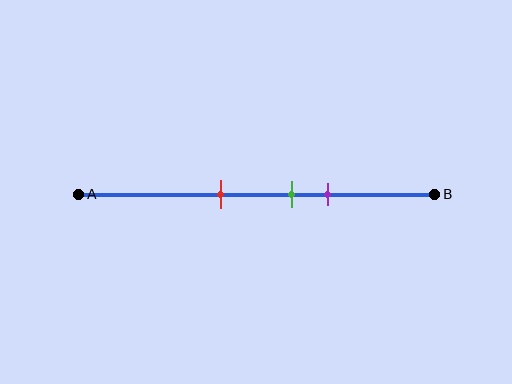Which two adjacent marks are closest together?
The green and purple marks are the closest adjacent pair.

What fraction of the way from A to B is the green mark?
The green mark is approximately 60% (0.6) of the way from A to B.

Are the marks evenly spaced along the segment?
Yes, the marks are approximately evenly spaced.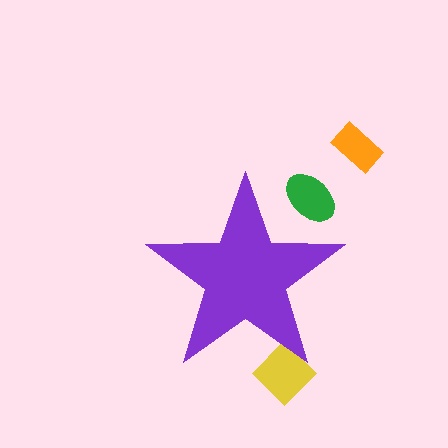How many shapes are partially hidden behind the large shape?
2 shapes are partially hidden.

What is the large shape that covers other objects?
A purple star.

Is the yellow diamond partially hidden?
Yes, the yellow diamond is partially hidden behind the purple star.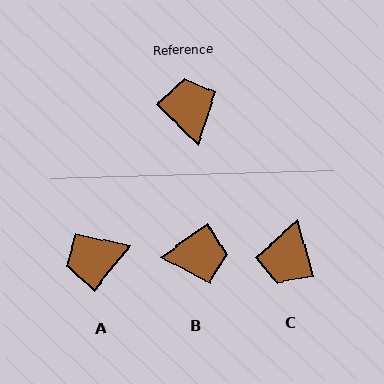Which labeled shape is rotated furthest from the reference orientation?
C, about 150 degrees away.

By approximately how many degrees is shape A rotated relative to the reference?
Approximately 96 degrees counter-clockwise.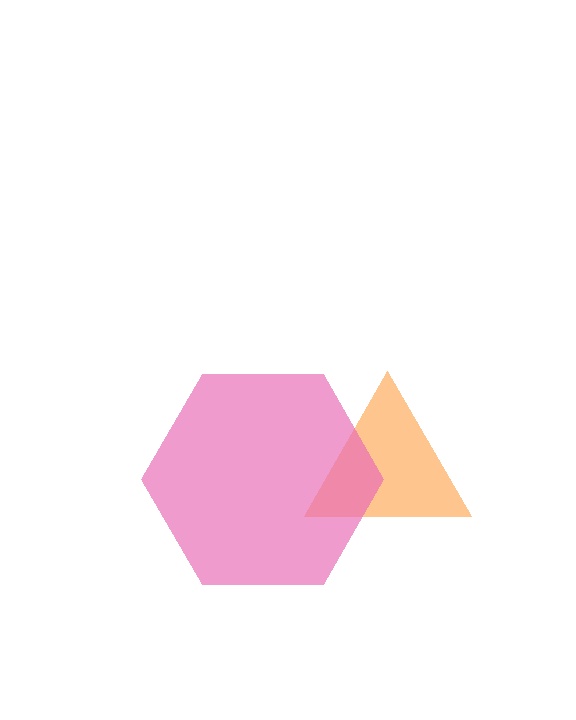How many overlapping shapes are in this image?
There are 2 overlapping shapes in the image.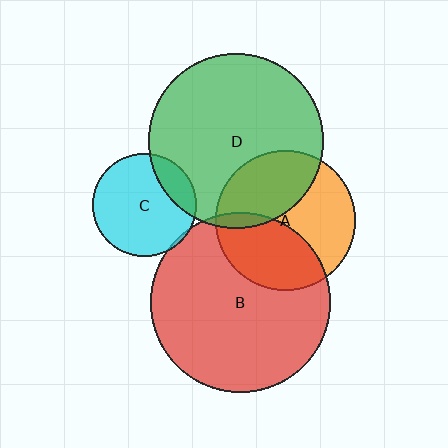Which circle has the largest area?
Circle B (red).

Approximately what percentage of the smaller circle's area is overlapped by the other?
Approximately 40%.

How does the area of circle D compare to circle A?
Approximately 1.6 times.